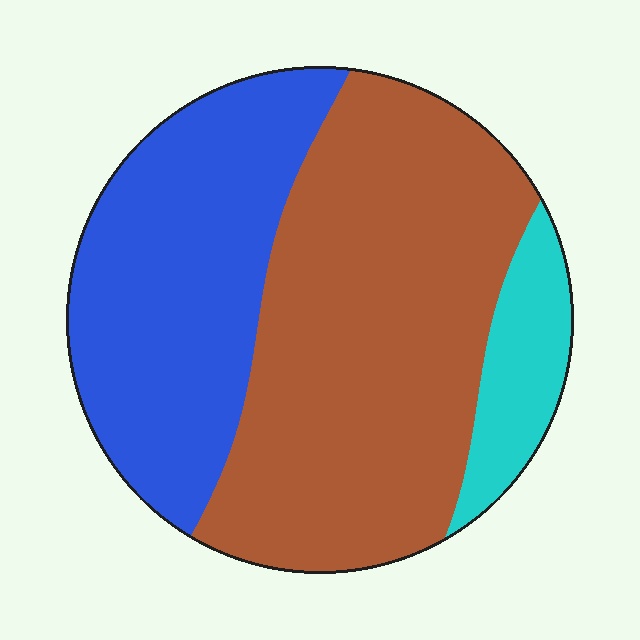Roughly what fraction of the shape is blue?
Blue takes up between a quarter and a half of the shape.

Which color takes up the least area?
Cyan, at roughly 10%.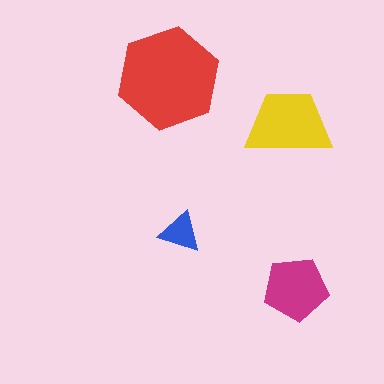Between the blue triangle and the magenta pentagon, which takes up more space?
The magenta pentagon.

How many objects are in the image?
There are 4 objects in the image.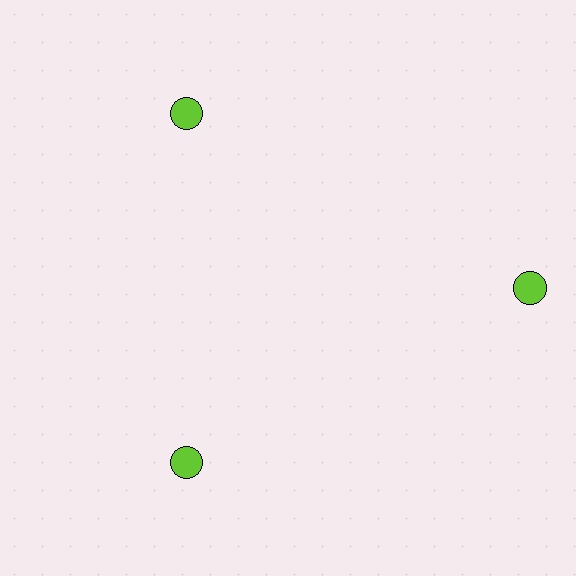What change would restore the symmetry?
The symmetry would be restored by moving it inward, back onto the ring so that all 3 circles sit at equal angles and equal distance from the center.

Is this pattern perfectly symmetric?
No. The 3 lime circles are arranged in a ring, but one element near the 3 o'clock position is pushed outward from the center, breaking the 3-fold rotational symmetry.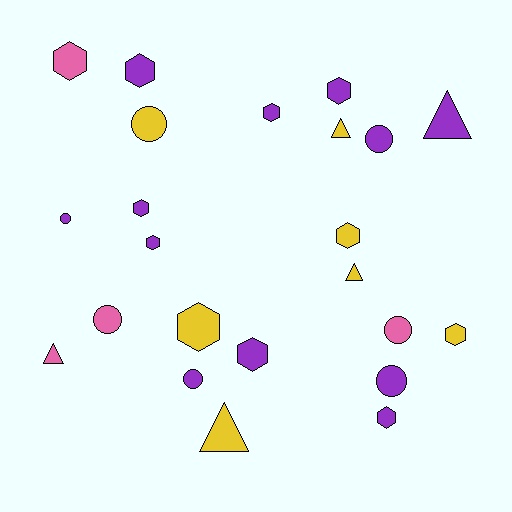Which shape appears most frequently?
Hexagon, with 11 objects.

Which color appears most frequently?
Purple, with 12 objects.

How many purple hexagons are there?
There are 7 purple hexagons.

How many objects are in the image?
There are 23 objects.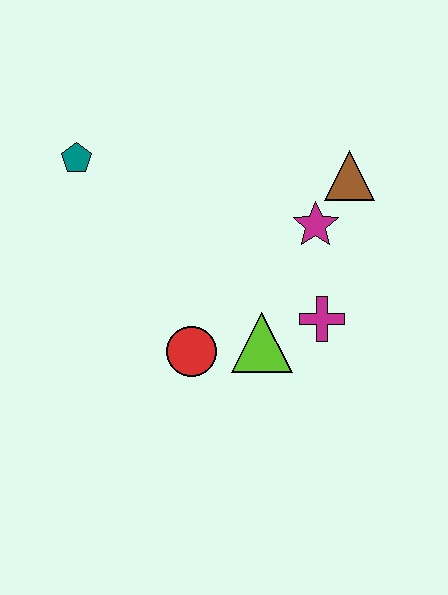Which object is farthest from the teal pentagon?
The magenta cross is farthest from the teal pentagon.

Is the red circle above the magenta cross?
No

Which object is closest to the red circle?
The lime triangle is closest to the red circle.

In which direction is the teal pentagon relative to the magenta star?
The teal pentagon is to the left of the magenta star.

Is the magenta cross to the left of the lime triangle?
No